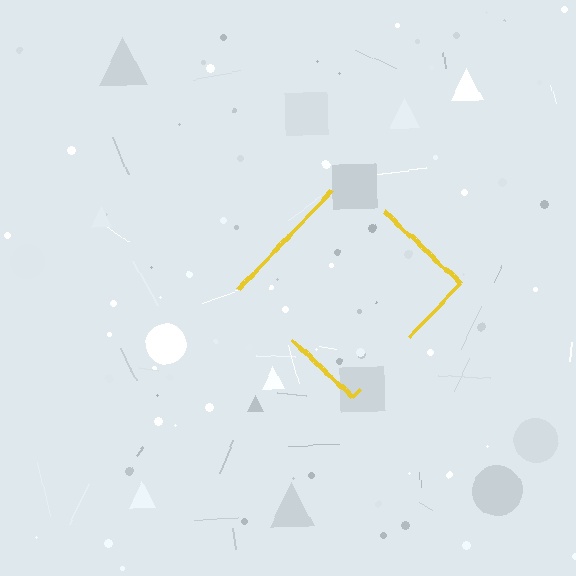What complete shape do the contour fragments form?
The contour fragments form a diamond.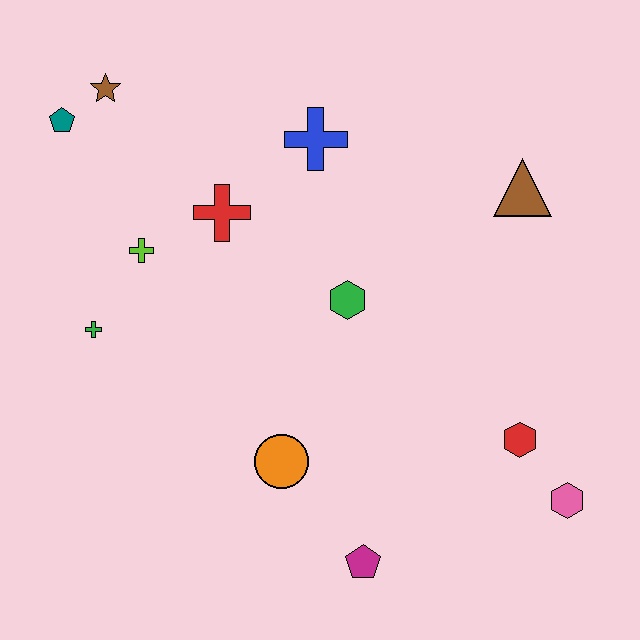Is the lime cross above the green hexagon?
Yes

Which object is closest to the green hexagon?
The red cross is closest to the green hexagon.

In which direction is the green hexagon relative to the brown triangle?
The green hexagon is to the left of the brown triangle.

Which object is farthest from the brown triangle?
The teal pentagon is farthest from the brown triangle.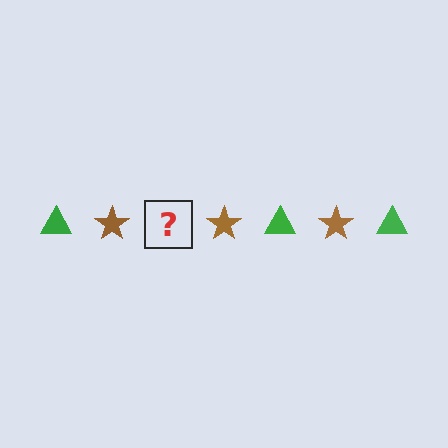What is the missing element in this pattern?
The missing element is a green triangle.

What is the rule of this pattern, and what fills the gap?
The rule is that the pattern alternates between green triangle and brown star. The gap should be filled with a green triangle.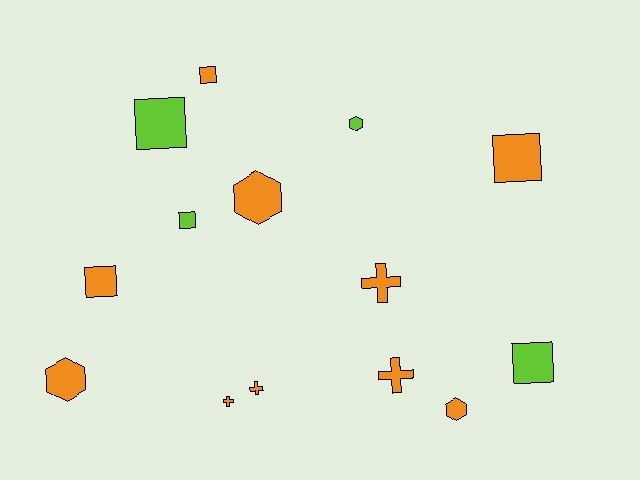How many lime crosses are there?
There are no lime crosses.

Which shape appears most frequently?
Square, with 6 objects.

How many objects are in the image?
There are 14 objects.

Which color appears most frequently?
Orange, with 10 objects.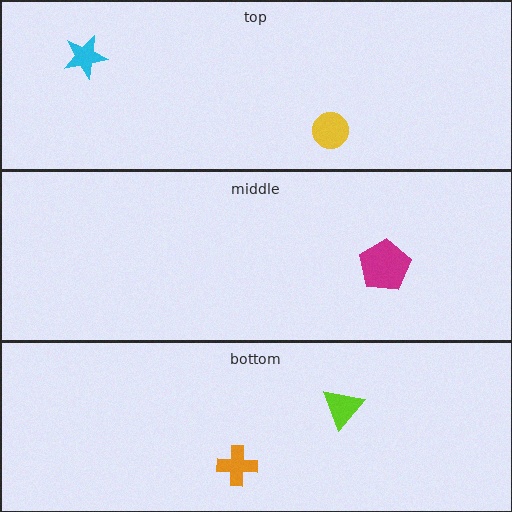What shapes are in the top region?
The yellow circle, the cyan star.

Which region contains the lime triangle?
The bottom region.